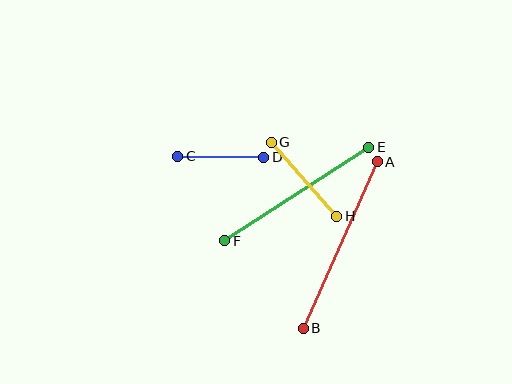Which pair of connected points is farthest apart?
Points A and B are farthest apart.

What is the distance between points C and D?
The distance is approximately 86 pixels.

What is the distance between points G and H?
The distance is approximately 99 pixels.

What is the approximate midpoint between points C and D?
The midpoint is at approximately (221, 157) pixels.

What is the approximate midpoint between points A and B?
The midpoint is at approximately (340, 245) pixels.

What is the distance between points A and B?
The distance is approximately 182 pixels.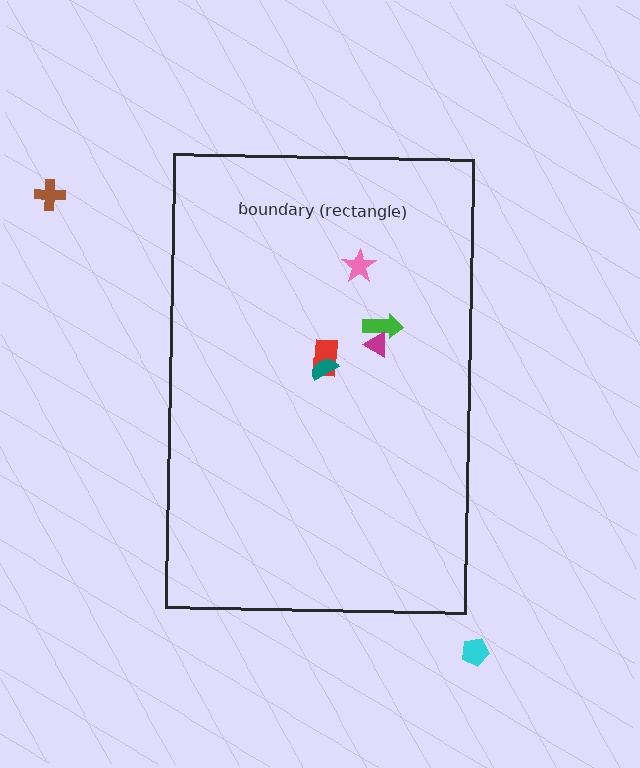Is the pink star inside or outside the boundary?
Inside.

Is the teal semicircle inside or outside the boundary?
Inside.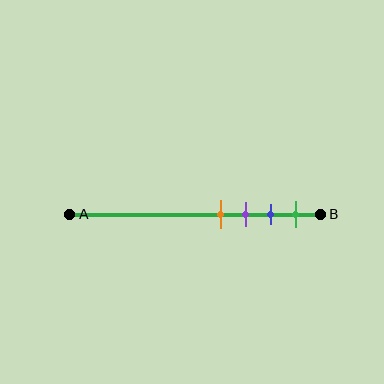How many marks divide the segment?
There are 4 marks dividing the segment.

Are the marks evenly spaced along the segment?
Yes, the marks are approximately evenly spaced.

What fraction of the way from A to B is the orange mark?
The orange mark is approximately 60% (0.6) of the way from A to B.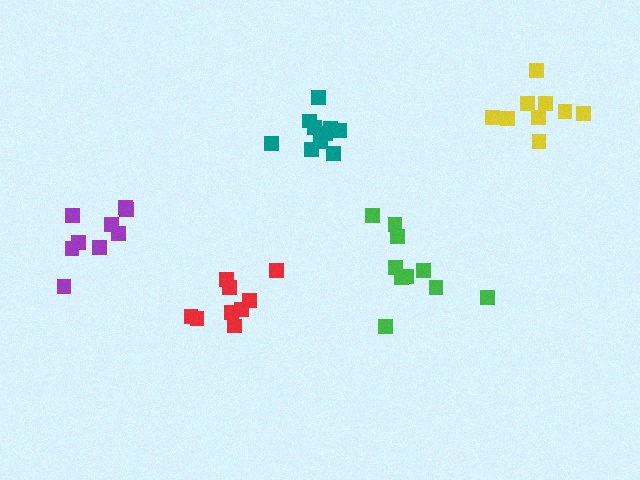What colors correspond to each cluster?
The clusters are colored: purple, green, red, teal, yellow.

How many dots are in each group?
Group 1: 9 dots, Group 2: 10 dots, Group 3: 9 dots, Group 4: 10 dots, Group 5: 9 dots (47 total).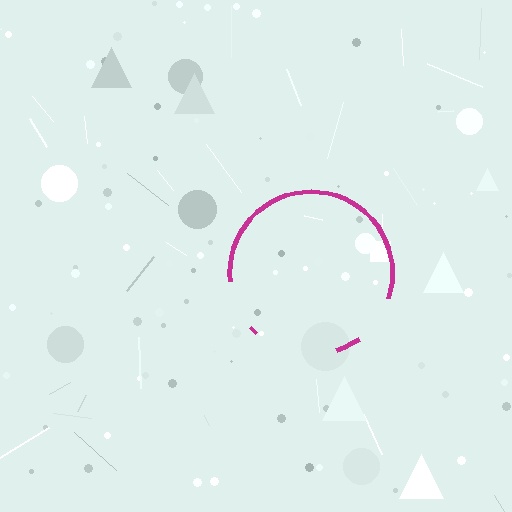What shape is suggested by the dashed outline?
The dashed outline suggests a circle.